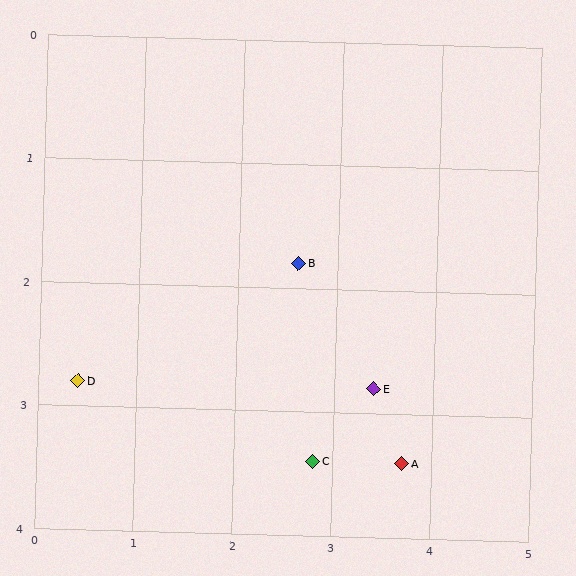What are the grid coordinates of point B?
Point B is at approximately (2.6, 1.8).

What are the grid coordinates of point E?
Point E is at approximately (3.4, 2.8).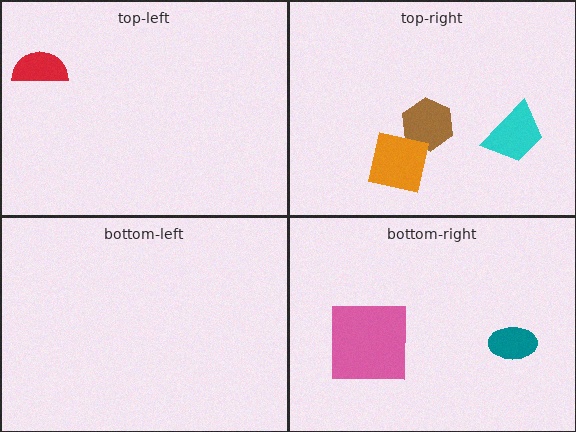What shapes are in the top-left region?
The red semicircle.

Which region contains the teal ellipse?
The bottom-right region.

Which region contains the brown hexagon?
The top-right region.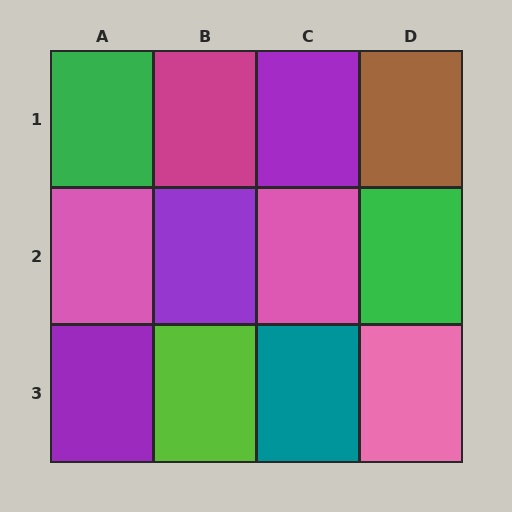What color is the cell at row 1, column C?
Purple.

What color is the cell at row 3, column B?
Lime.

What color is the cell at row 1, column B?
Magenta.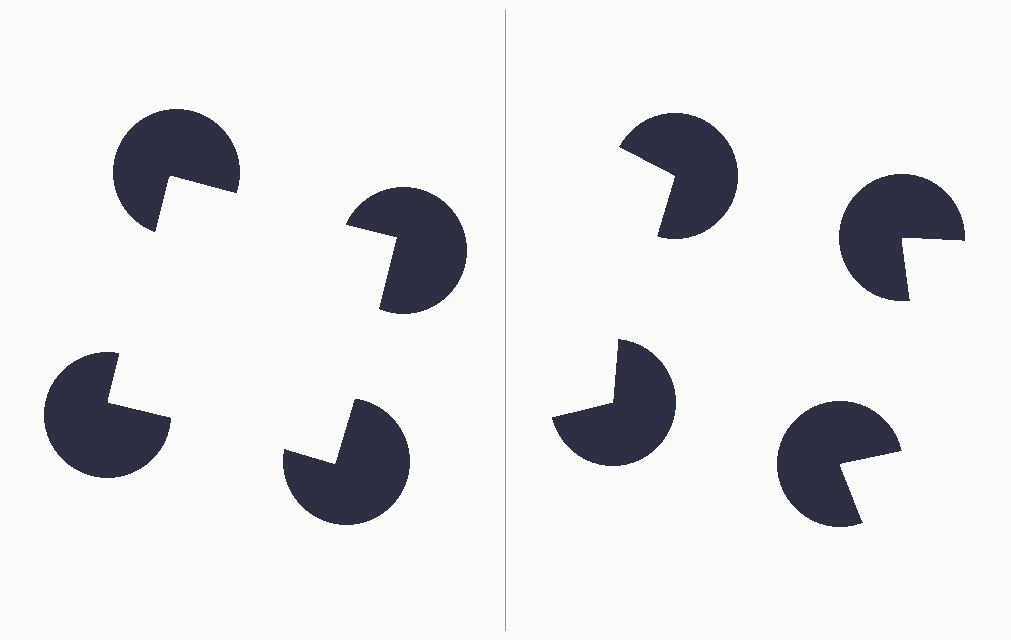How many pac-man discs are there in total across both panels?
8 — 4 on each side.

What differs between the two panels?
The pac-man discs are positioned identically on both sides; only the wedge orientations differ. On the left they align to a square; on the right they are misaligned.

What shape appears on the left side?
An illusory square.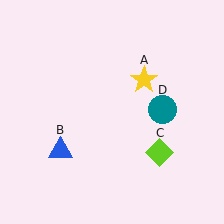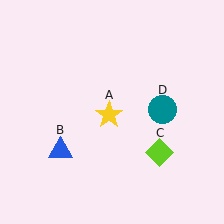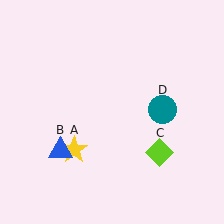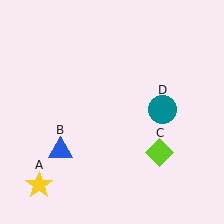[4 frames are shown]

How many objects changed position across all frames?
1 object changed position: yellow star (object A).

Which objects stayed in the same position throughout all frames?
Blue triangle (object B) and lime diamond (object C) and teal circle (object D) remained stationary.